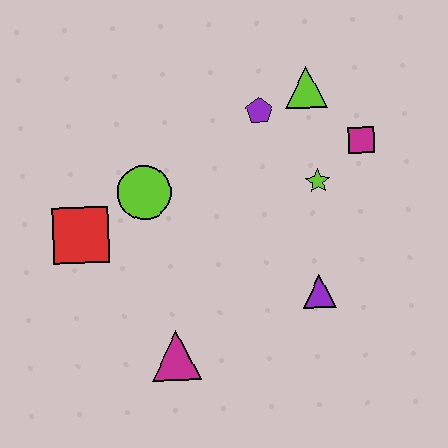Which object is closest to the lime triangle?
The purple pentagon is closest to the lime triangle.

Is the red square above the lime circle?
No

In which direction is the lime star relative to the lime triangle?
The lime star is below the lime triangle.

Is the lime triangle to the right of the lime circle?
Yes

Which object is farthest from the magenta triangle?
The lime triangle is farthest from the magenta triangle.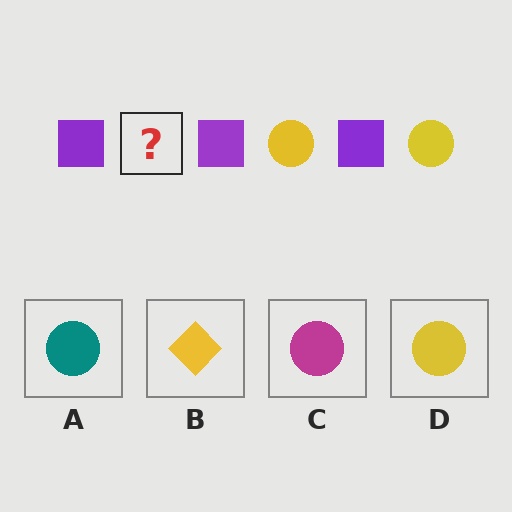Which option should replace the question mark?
Option D.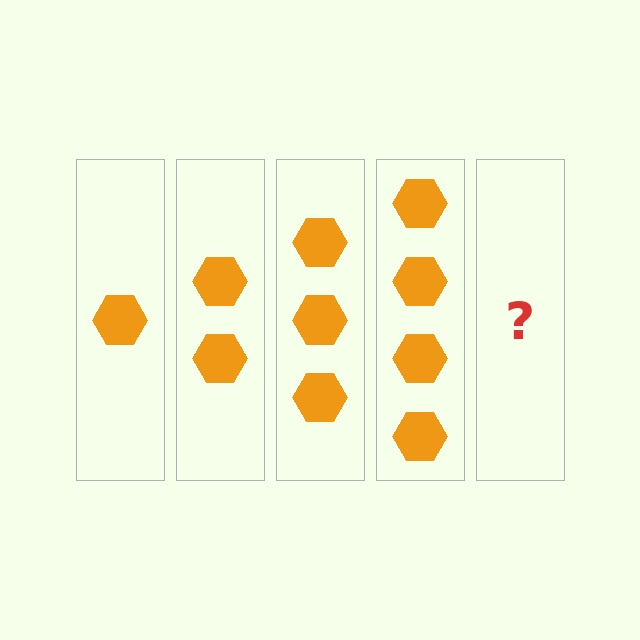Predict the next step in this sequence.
The next step is 5 hexagons.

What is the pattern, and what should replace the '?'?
The pattern is that each step adds one more hexagon. The '?' should be 5 hexagons.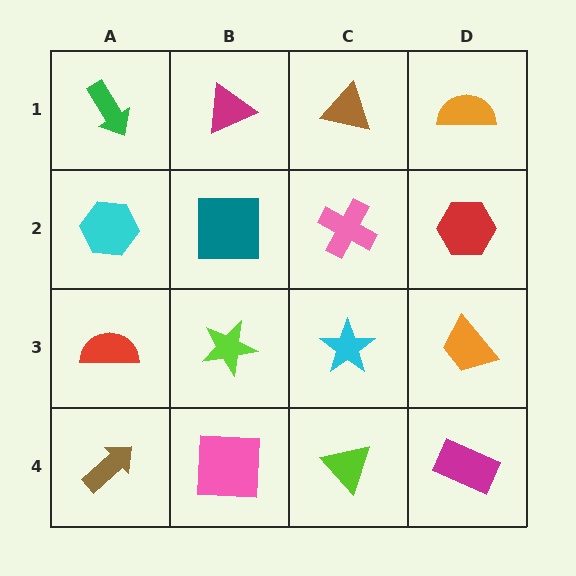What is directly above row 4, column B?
A lime star.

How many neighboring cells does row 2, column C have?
4.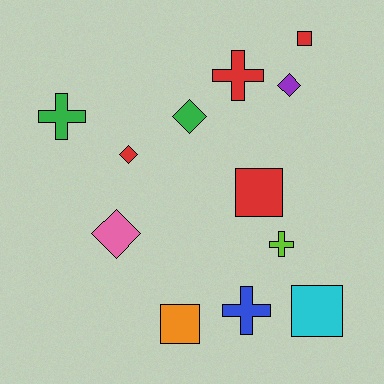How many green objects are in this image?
There are 2 green objects.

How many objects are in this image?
There are 12 objects.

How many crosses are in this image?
There are 4 crosses.